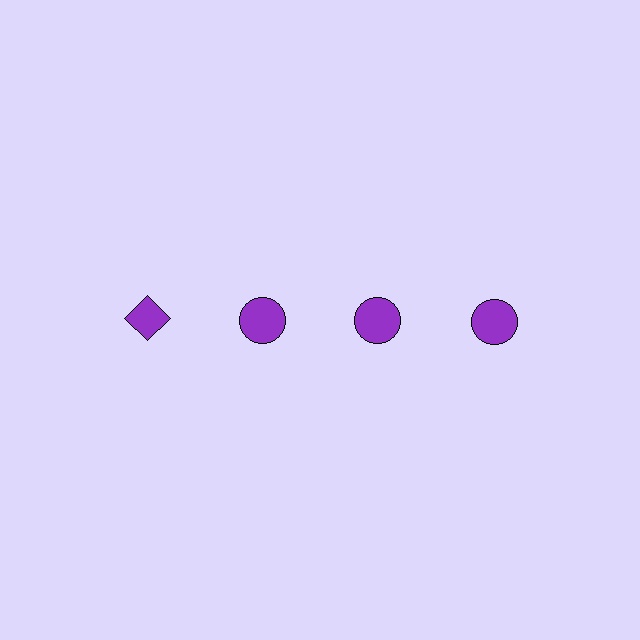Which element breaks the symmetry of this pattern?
The purple diamond in the top row, leftmost column breaks the symmetry. All other shapes are purple circles.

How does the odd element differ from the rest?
It has a different shape: diamond instead of circle.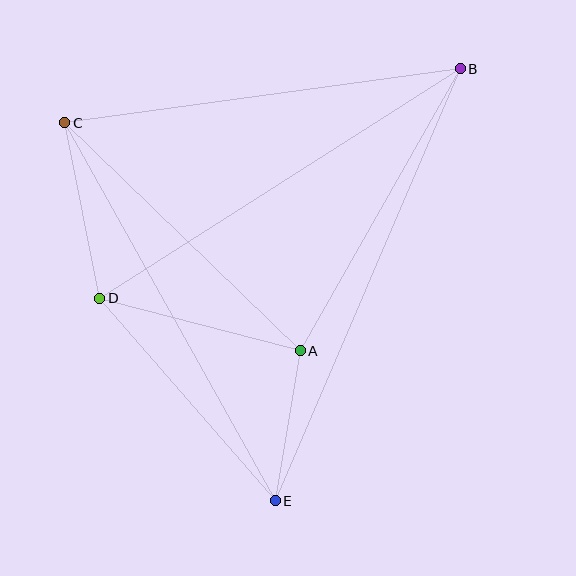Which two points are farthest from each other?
Points B and E are farthest from each other.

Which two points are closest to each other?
Points A and E are closest to each other.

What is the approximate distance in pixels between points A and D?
The distance between A and D is approximately 207 pixels.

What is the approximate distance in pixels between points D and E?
The distance between D and E is approximately 268 pixels.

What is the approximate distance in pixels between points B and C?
The distance between B and C is approximately 399 pixels.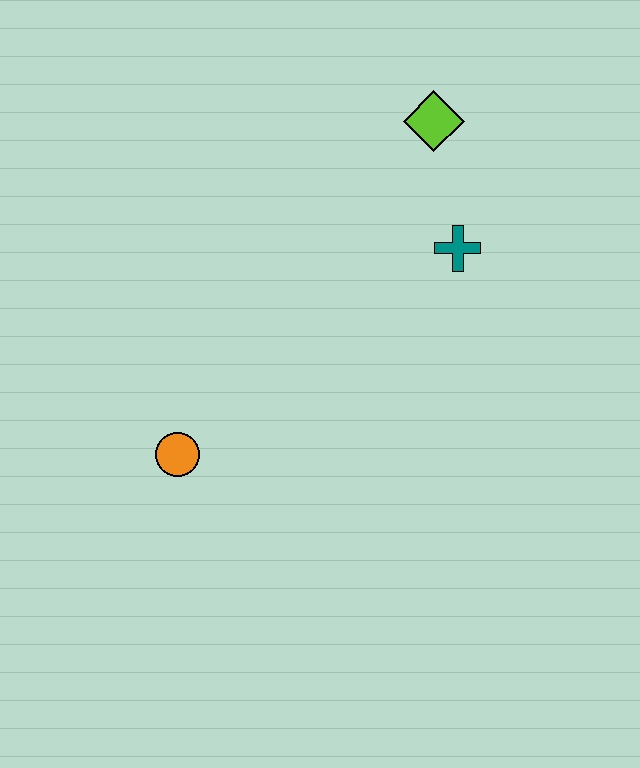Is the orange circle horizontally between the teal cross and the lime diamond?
No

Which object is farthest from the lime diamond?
The orange circle is farthest from the lime diamond.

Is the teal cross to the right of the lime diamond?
Yes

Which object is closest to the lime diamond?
The teal cross is closest to the lime diamond.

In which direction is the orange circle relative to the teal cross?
The orange circle is to the left of the teal cross.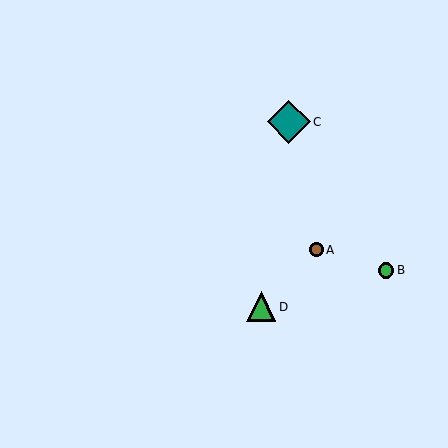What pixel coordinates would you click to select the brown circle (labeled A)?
Click at (317, 250) to select the brown circle A.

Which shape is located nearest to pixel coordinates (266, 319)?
The green triangle (labeled D) at (261, 307) is nearest to that location.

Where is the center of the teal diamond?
The center of the teal diamond is at (289, 122).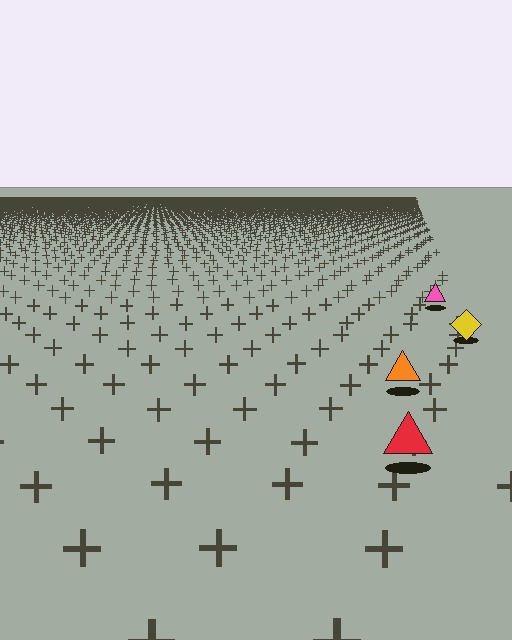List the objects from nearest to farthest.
From nearest to farthest: the red triangle, the orange triangle, the yellow diamond, the pink triangle.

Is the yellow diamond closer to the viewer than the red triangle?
No. The red triangle is closer — you can tell from the texture gradient: the ground texture is coarser near it.